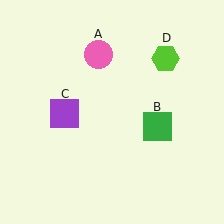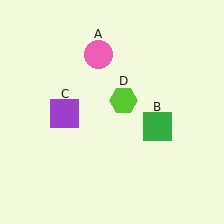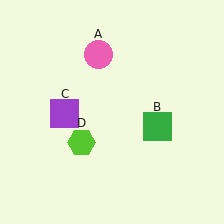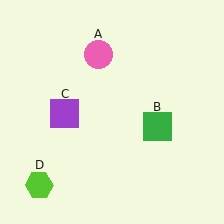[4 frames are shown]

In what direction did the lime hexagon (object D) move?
The lime hexagon (object D) moved down and to the left.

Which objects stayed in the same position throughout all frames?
Pink circle (object A) and green square (object B) and purple square (object C) remained stationary.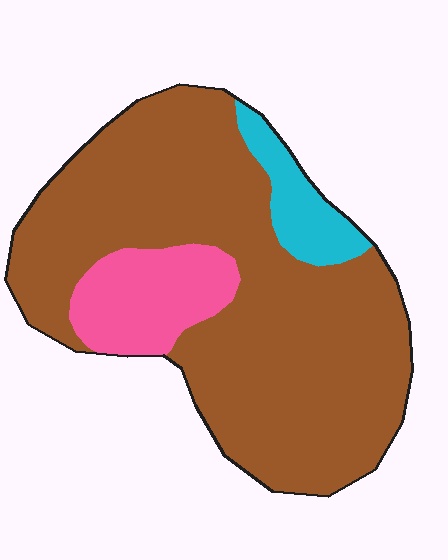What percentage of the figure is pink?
Pink takes up about one eighth (1/8) of the figure.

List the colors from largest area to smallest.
From largest to smallest: brown, pink, cyan.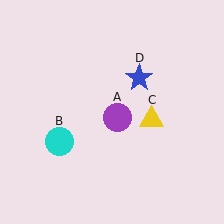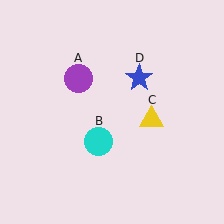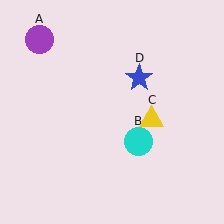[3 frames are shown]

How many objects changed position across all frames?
2 objects changed position: purple circle (object A), cyan circle (object B).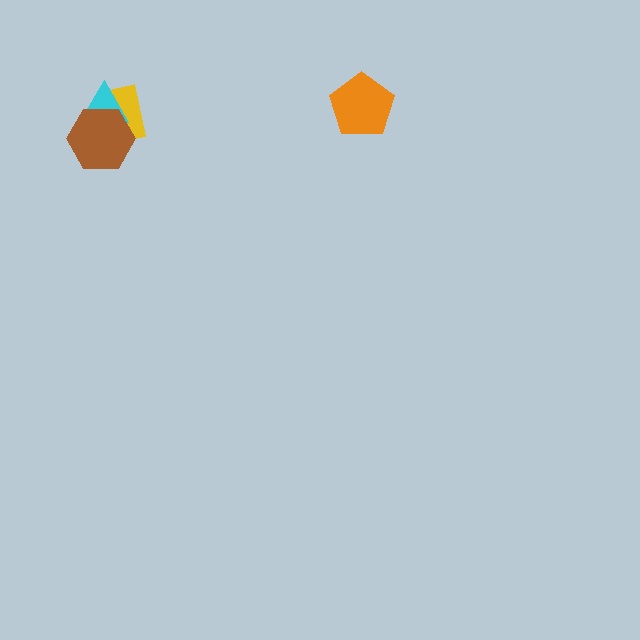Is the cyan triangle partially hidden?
Yes, it is partially covered by another shape.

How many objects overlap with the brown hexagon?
2 objects overlap with the brown hexagon.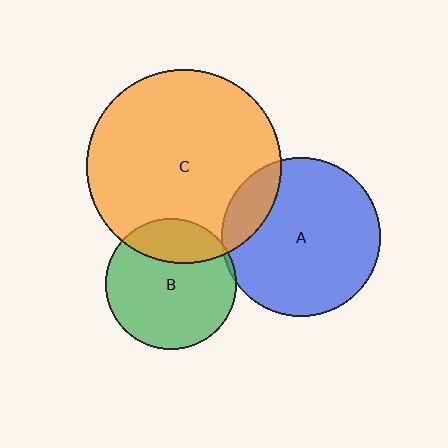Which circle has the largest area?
Circle C (orange).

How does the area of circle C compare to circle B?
Approximately 2.2 times.